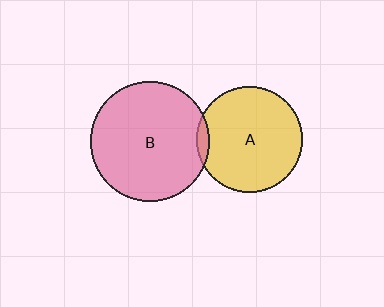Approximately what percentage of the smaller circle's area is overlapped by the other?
Approximately 5%.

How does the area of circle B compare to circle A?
Approximately 1.3 times.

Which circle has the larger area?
Circle B (pink).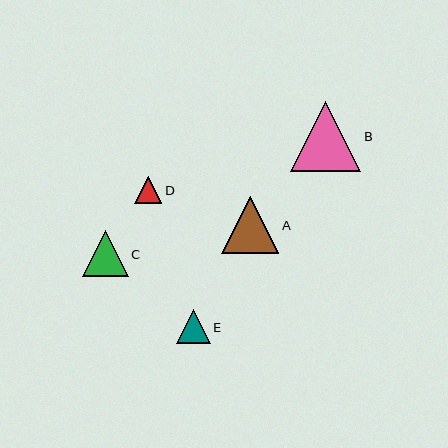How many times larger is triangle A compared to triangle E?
Triangle A is approximately 1.7 times the size of triangle E.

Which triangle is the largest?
Triangle B is the largest with a size of approximately 70 pixels.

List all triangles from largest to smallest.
From largest to smallest: B, A, C, E, D.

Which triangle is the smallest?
Triangle D is the smallest with a size of approximately 27 pixels.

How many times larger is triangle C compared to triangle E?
Triangle C is approximately 1.3 times the size of triangle E.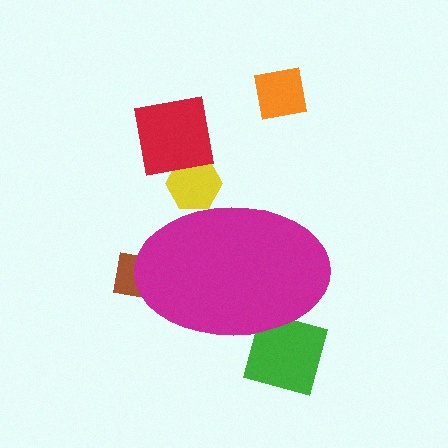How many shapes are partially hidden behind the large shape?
3 shapes are partially hidden.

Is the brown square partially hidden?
Yes, the brown square is partially hidden behind the magenta ellipse.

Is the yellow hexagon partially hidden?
Yes, the yellow hexagon is partially hidden behind the magenta ellipse.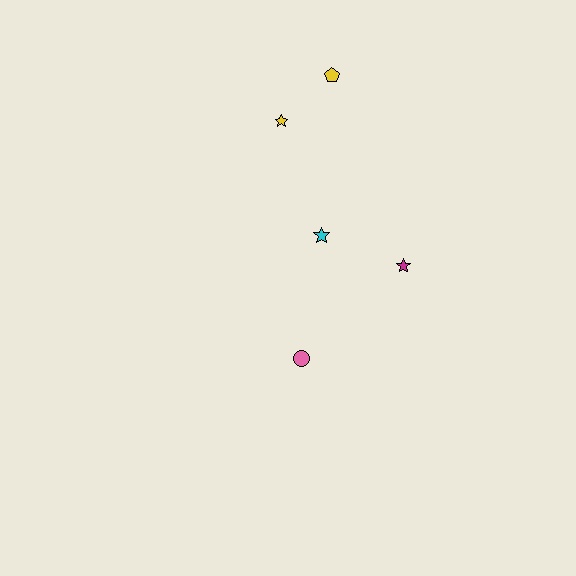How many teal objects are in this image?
There are no teal objects.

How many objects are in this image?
There are 5 objects.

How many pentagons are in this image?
There is 1 pentagon.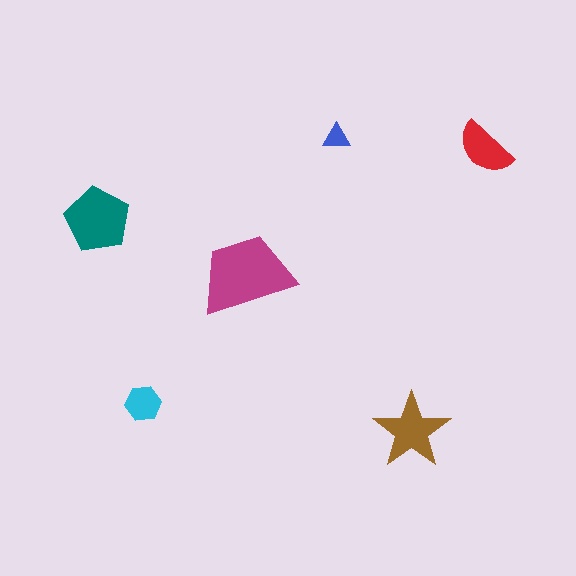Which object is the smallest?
The blue triangle.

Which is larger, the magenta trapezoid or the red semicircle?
The magenta trapezoid.